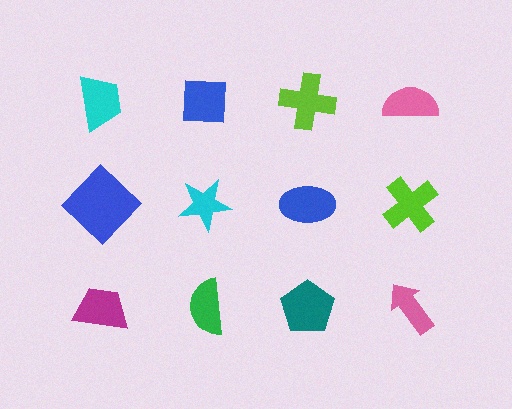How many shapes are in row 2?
4 shapes.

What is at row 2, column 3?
A blue ellipse.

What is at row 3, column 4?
A pink arrow.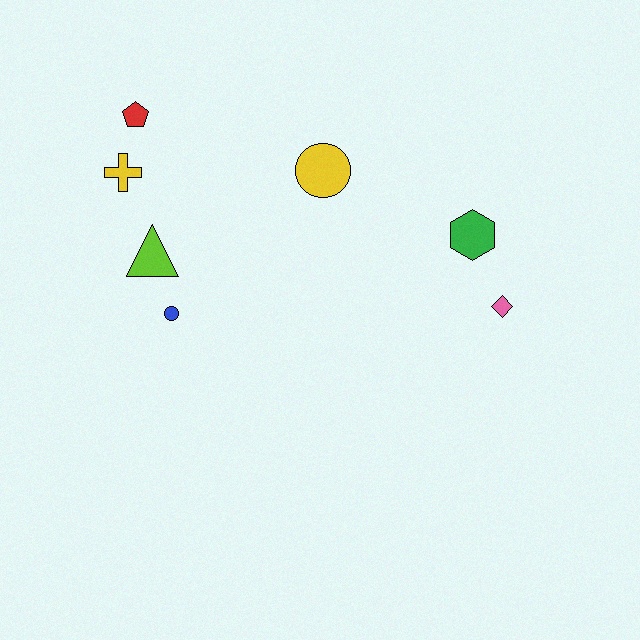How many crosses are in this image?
There is 1 cross.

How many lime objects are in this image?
There is 1 lime object.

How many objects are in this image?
There are 7 objects.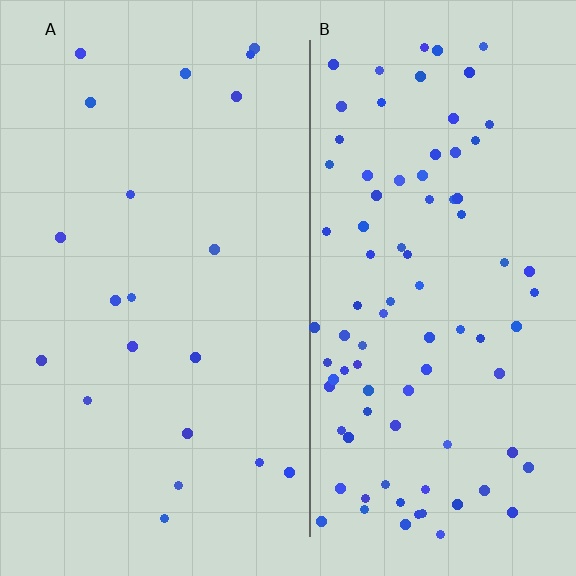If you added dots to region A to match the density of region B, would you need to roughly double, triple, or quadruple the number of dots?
Approximately quadruple.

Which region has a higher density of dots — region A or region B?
B (the right).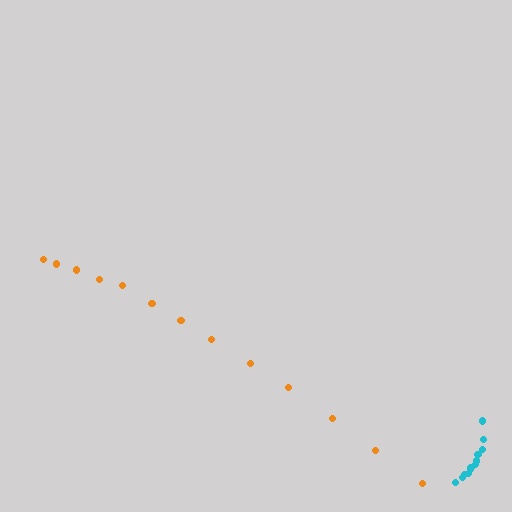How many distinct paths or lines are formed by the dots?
There are 2 distinct paths.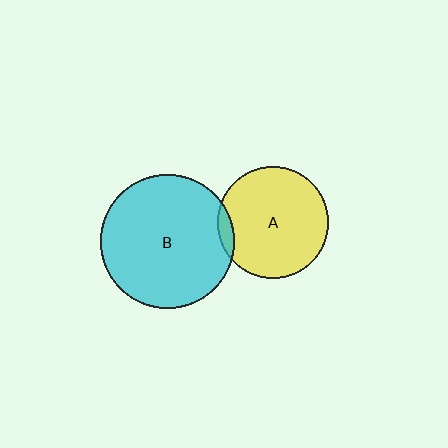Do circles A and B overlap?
Yes.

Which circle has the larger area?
Circle B (cyan).